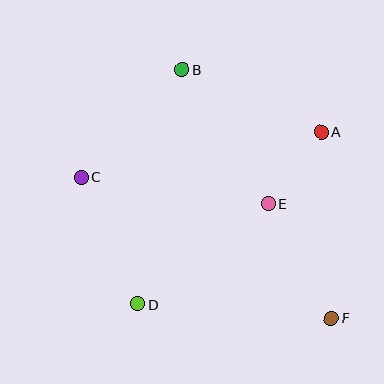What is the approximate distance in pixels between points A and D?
The distance between A and D is approximately 252 pixels.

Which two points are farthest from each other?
Points B and F are farthest from each other.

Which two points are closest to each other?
Points A and E are closest to each other.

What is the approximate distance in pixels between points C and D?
The distance between C and D is approximately 139 pixels.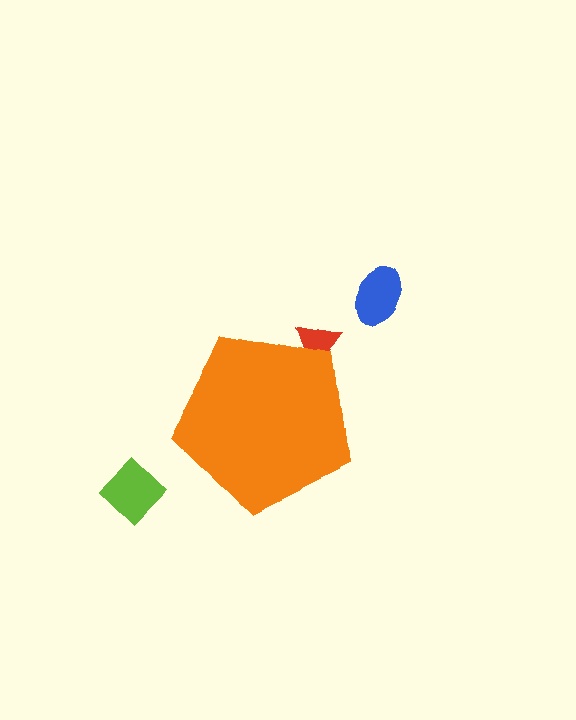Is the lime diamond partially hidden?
No, the lime diamond is fully visible.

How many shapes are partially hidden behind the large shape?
1 shape is partially hidden.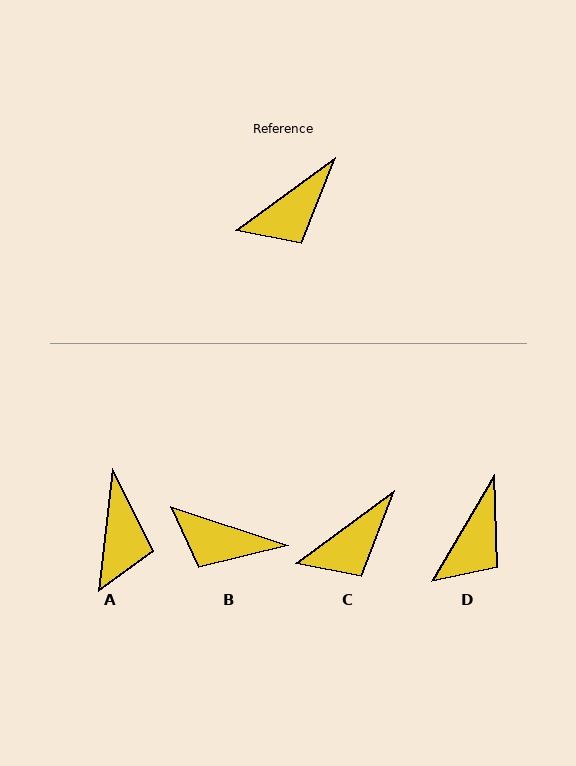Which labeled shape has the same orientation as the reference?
C.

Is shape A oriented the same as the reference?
No, it is off by about 47 degrees.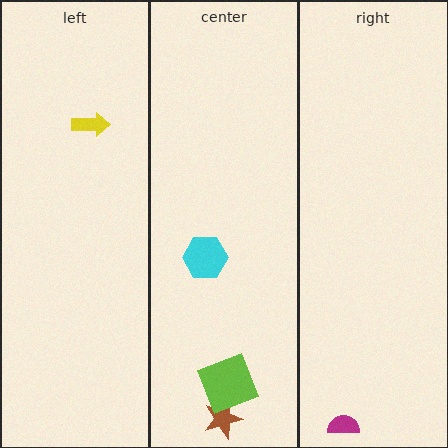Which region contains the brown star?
The center region.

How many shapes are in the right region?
1.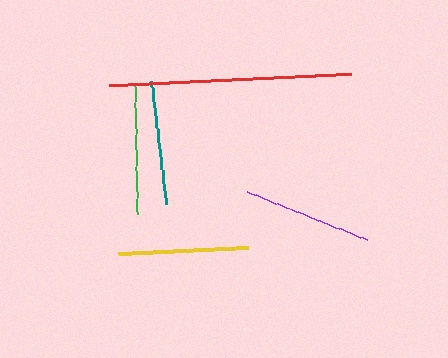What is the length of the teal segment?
The teal segment is approximately 122 pixels long.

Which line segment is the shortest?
The teal line is the shortest at approximately 122 pixels.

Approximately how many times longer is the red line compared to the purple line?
The red line is approximately 1.9 times the length of the purple line.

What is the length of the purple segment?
The purple segment is approximately 130 pixels long.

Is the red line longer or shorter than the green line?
The red line is longer than the green line.